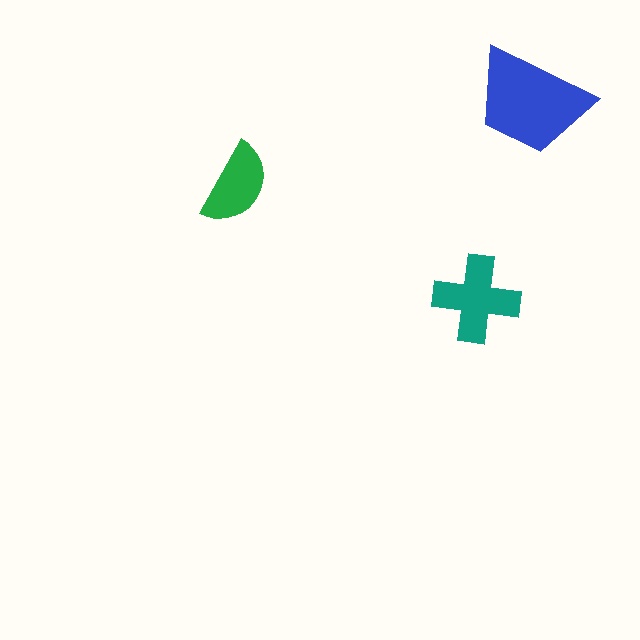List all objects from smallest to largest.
The green semicircle, the teal cross, the blue trapezoid.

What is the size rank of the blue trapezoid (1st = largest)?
1st.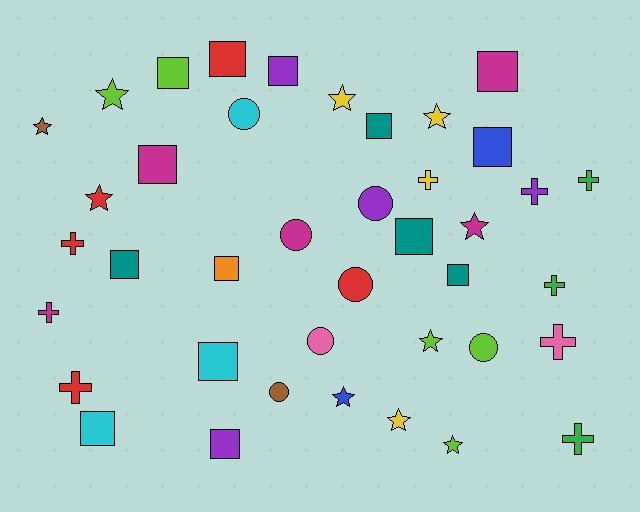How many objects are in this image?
There are 40 objects.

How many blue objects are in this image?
There are 2 blue objects.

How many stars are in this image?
There are 10 stars.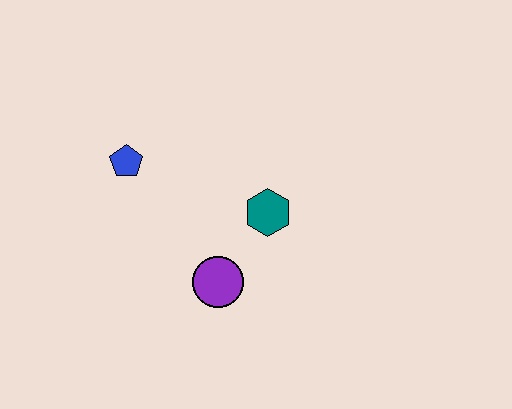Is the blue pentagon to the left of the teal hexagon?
Yes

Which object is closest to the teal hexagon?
The purple circle is closest to the teal hexagon.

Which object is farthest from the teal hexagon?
The blue pentagon is farthest from the teal hexagon.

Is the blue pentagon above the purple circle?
Yes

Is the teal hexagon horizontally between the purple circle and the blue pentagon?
No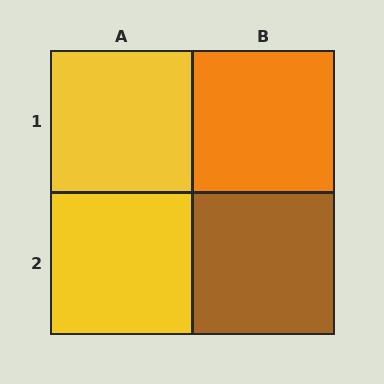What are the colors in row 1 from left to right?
Yellow, orange.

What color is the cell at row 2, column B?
Brown.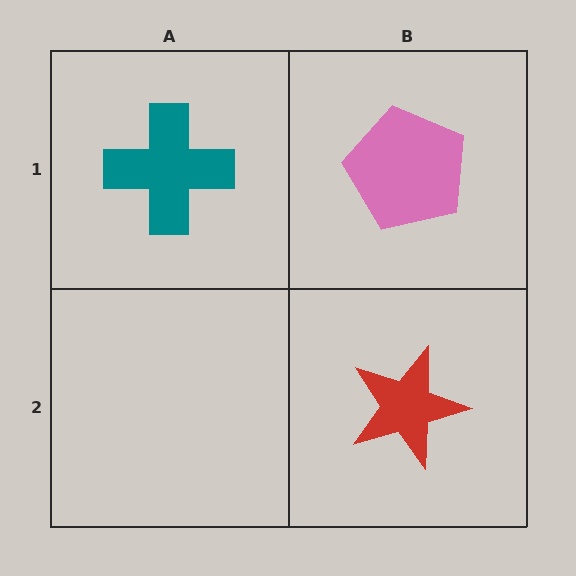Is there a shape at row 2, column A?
No, that cell is empty.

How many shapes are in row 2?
1 shape.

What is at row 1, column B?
A pink pentagon.